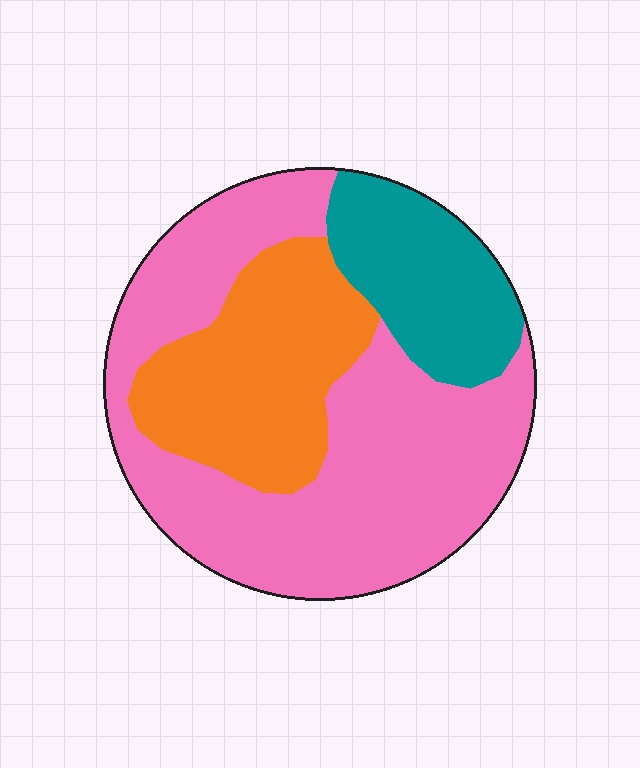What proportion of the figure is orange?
Orange takes up between a quarter and a half of the figure.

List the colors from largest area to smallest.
From largest to smallest: pink, orange, teal.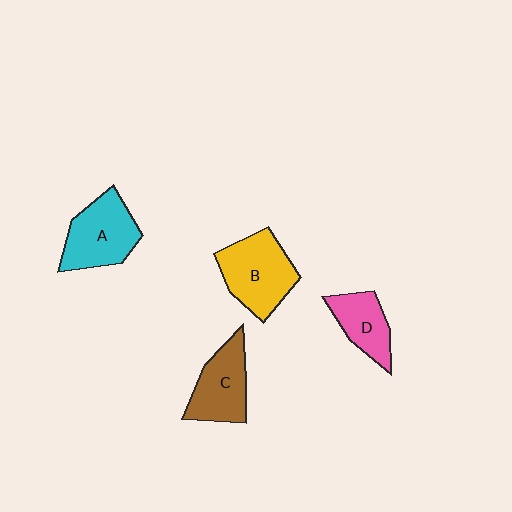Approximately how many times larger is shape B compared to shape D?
Approximately 1.5 times.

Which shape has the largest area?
Shape B (yellow).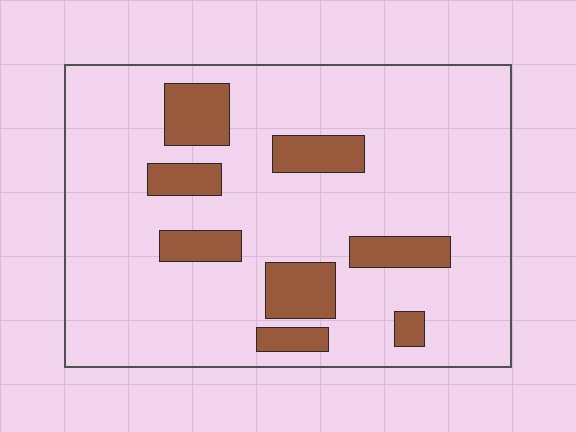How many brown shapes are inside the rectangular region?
8.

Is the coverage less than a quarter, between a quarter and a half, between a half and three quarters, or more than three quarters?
Less than a quarter.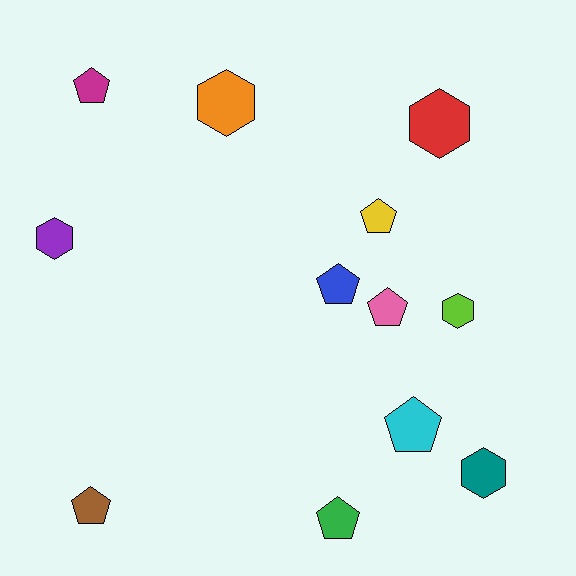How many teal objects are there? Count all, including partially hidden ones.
There is 1 teal object.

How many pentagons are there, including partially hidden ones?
There are 7 pentagons.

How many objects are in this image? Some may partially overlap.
There are 12 objects.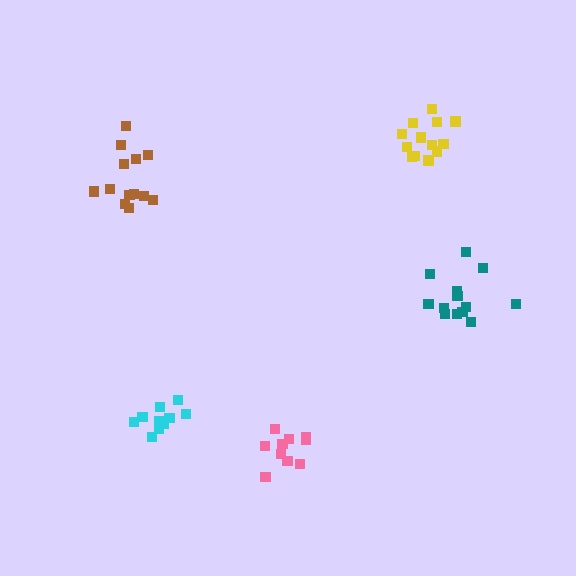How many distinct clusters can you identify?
There are 5 distinct clusters.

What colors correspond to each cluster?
The clusters are colored: teal, pink, yellow, cyan, brown.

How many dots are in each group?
Group 1: 13 dots, Group 2: 10 dots, Group 3: 13 dots, Group 4: 11 dots, Group 5: 13 dots (60 total).